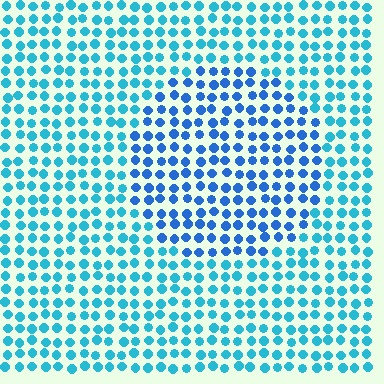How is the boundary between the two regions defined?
The boundary is defined purely by a slight shift in hue (about 28 degrees). Spacing, size, and orientation are identical on both sides.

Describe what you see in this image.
The image is filled with small cyan elements in a uniform arrangement. A circle-shaped region is visible where the elements are tinted to a slightly different hue, forming a subtle color boundary.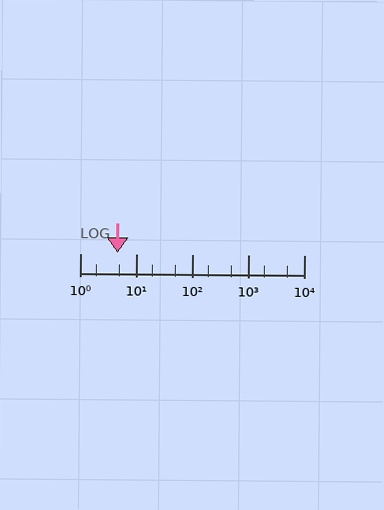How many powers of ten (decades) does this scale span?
The scale spans 4 decades, from 1 to 10000.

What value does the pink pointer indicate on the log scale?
The pointer indicates approximately 4.7.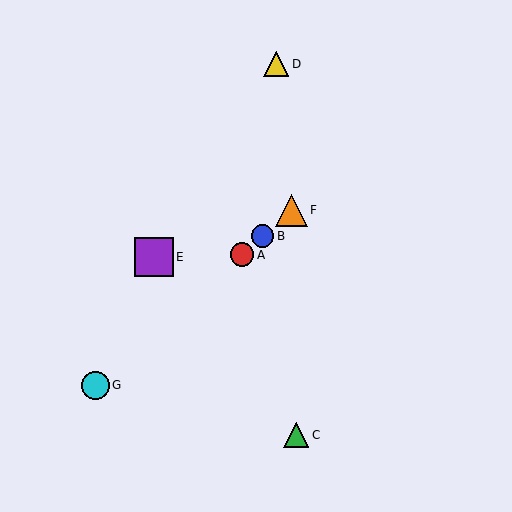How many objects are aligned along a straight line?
4 objects (A, B, F, G) are aligned along a straight line.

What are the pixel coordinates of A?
Object A is at (242, 255).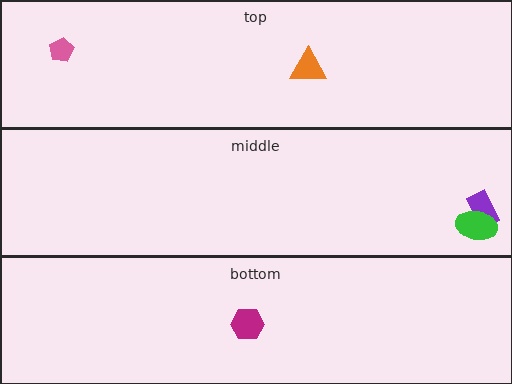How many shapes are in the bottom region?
1.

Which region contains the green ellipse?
The middle region.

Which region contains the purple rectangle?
The middle region.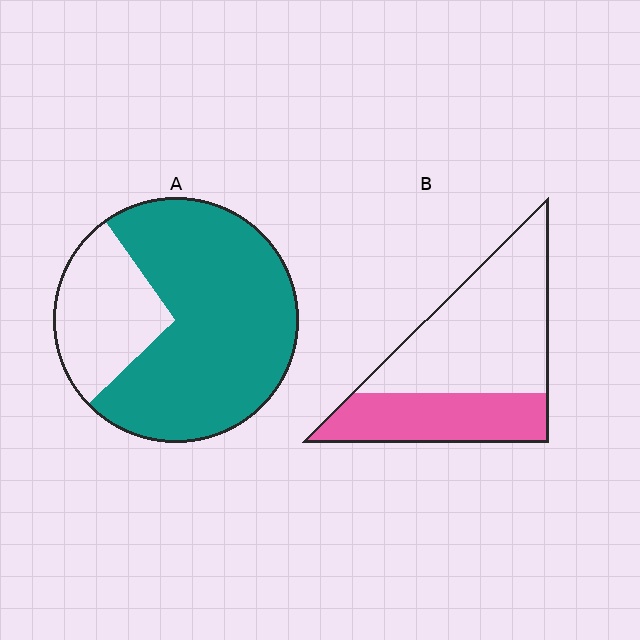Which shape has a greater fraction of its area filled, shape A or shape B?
Shape A.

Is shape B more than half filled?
No.